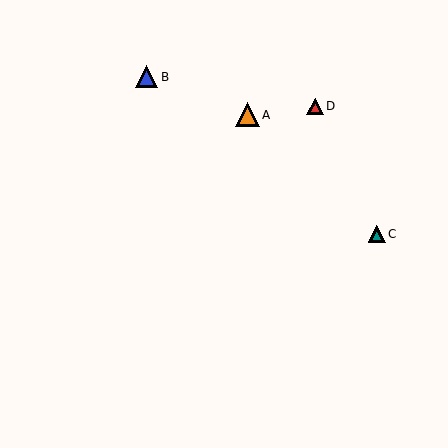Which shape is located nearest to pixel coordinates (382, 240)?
The teal triangle (labeled C) at (377, 234) is nearest to that location.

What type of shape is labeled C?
Shape C is a teal triangle.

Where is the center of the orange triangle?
The center of the orange triangle is at (247, 115).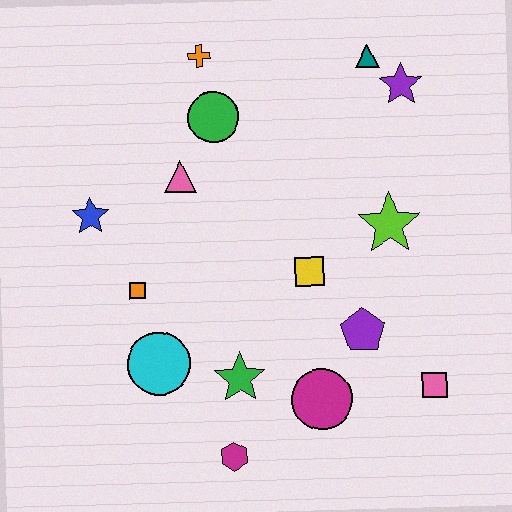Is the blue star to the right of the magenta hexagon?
No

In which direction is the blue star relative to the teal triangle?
The blue star is to the left of the teal triangle.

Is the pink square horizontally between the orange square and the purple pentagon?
No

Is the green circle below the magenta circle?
No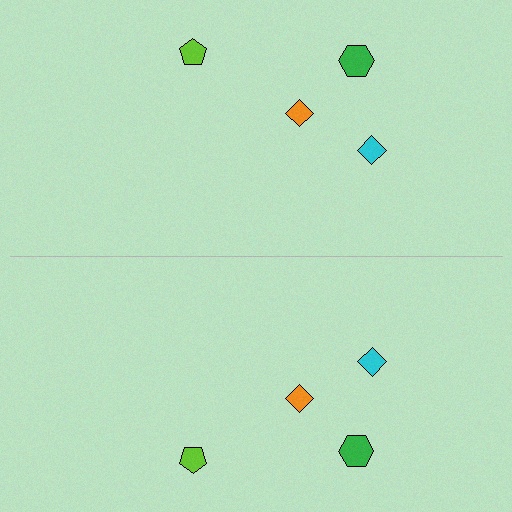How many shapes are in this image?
There are 8 shapes in this image.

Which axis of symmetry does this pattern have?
The pattern has a horizontal axis of symmetry running through the center of the image.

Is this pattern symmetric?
Yes, this pattern has bilateral (reflection) symmetry.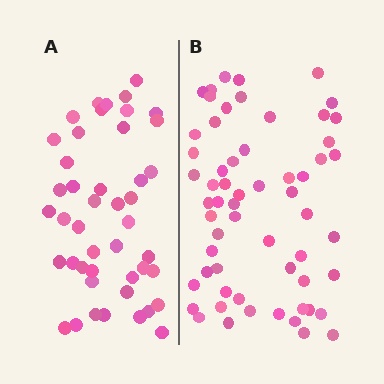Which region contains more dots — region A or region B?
Region B (the right region) has more dots.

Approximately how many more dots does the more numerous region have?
Region B has approximately 15 more dots than region A.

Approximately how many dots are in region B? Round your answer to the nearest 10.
About 60 dots.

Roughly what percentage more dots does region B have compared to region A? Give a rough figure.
About 35% more.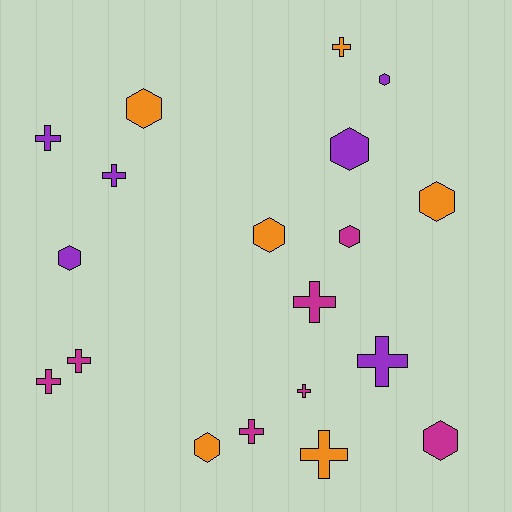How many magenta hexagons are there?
There are 2 magenta hexagons.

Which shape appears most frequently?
Cross, with 10 objects.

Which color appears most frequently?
Magenta, with 7 objects.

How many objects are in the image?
There are 19 objects.